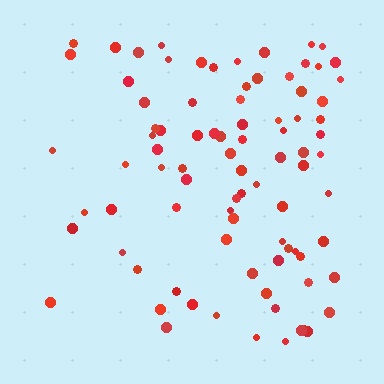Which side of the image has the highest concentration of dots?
The right.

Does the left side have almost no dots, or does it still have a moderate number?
Still a moderate number, just noticeably fewer than the right.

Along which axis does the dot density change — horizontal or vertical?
Horizontal.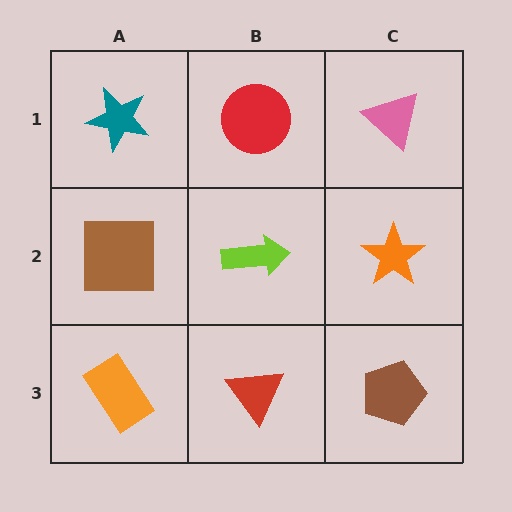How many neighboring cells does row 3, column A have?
2.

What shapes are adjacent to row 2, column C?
A pink triangle (row 1, column C), a brown pentagon (row 3, column C), a lime arrow (row 2, column B).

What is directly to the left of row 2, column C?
A lime arrow.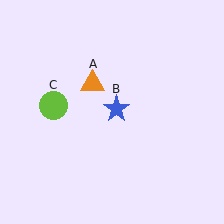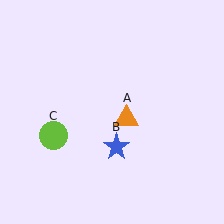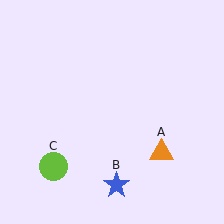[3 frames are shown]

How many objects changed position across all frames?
3 objects changed position: orange triangle (object A), blue star (object B), lime circle (object C).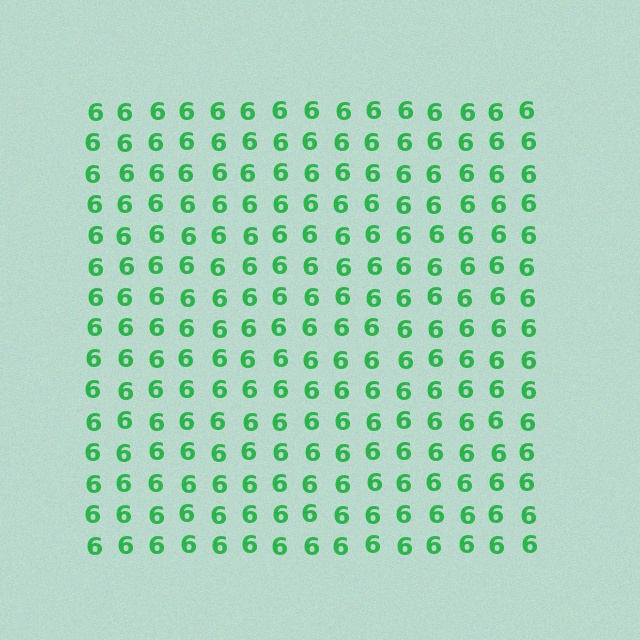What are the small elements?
The small elements are digit 6's.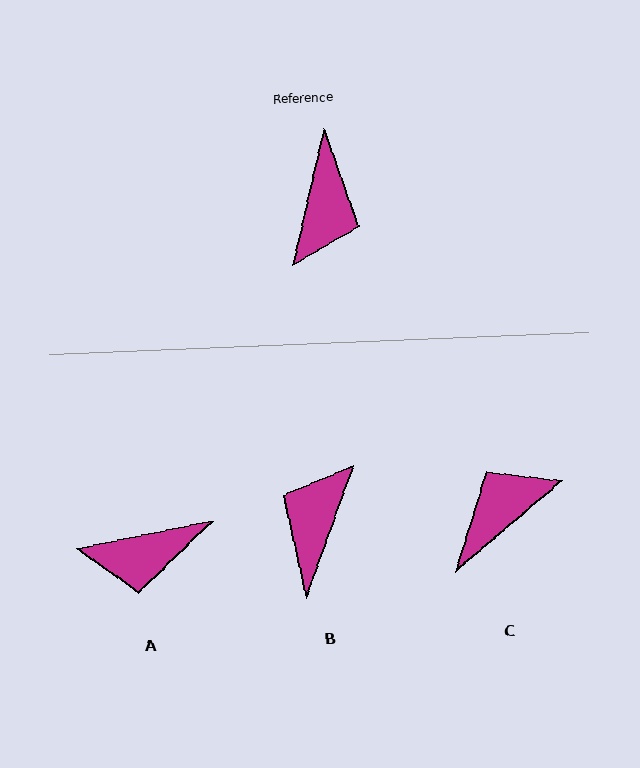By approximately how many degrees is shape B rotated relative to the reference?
Approximately 173 degrees counter-clockwise.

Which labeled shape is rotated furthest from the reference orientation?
B, about 173 degrees away.